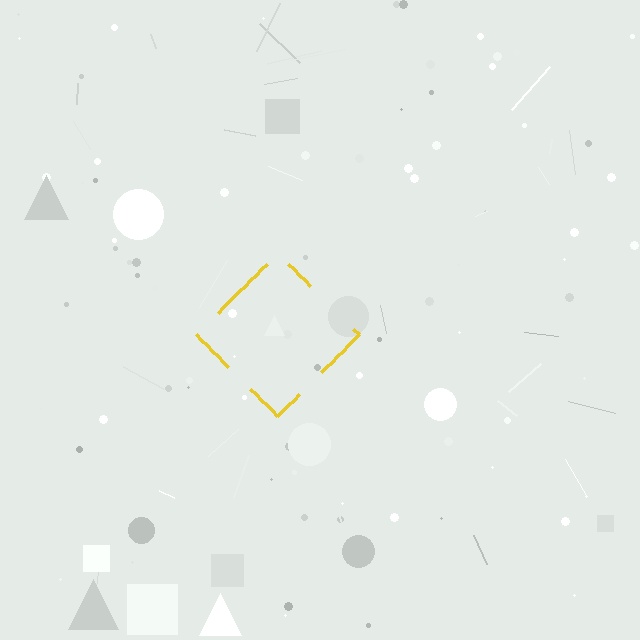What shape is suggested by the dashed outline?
The dashed outline suggests a diamond.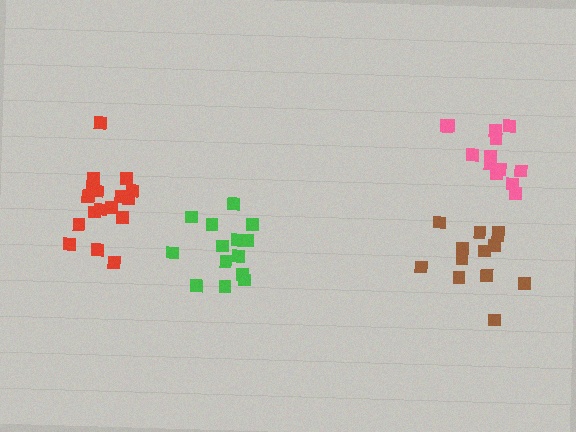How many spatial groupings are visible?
There are 4 spatial groupings.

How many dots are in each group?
Group 1: 14 dots, Group 2: 18 dots, Group 3: 13 dots, Group 4: 13 dots (58 total).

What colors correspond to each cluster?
The clusters are colored: green, red, pink, brown.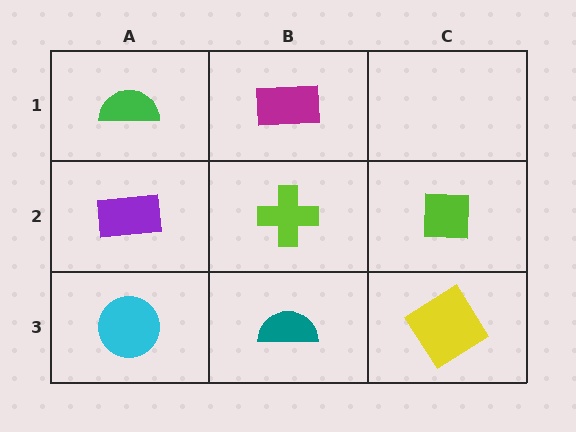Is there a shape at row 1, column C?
No, that cell is empty.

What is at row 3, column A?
A cyan circle.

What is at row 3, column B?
A teal semicircle.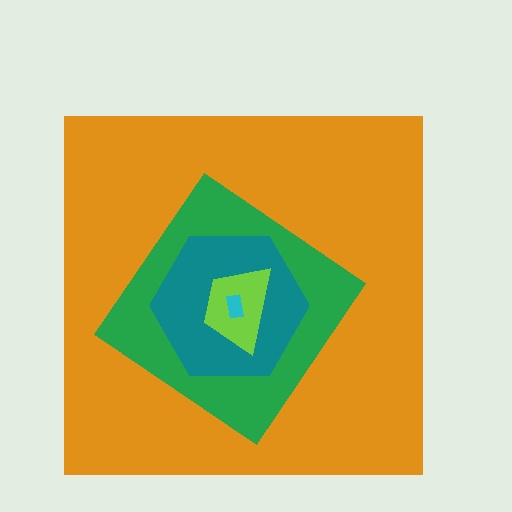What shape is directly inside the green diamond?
The teal hexagon.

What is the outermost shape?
The orange square.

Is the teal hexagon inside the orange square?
Yes.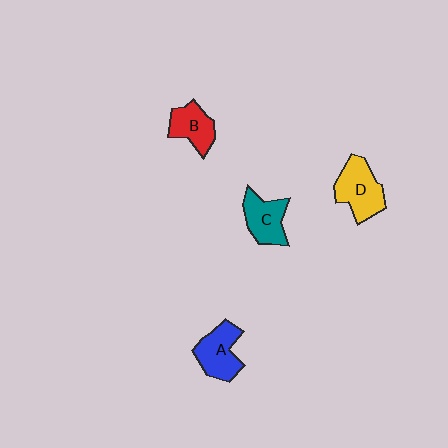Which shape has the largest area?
Shape D (yellow).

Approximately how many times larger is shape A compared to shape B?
Approximately 1.2 times.